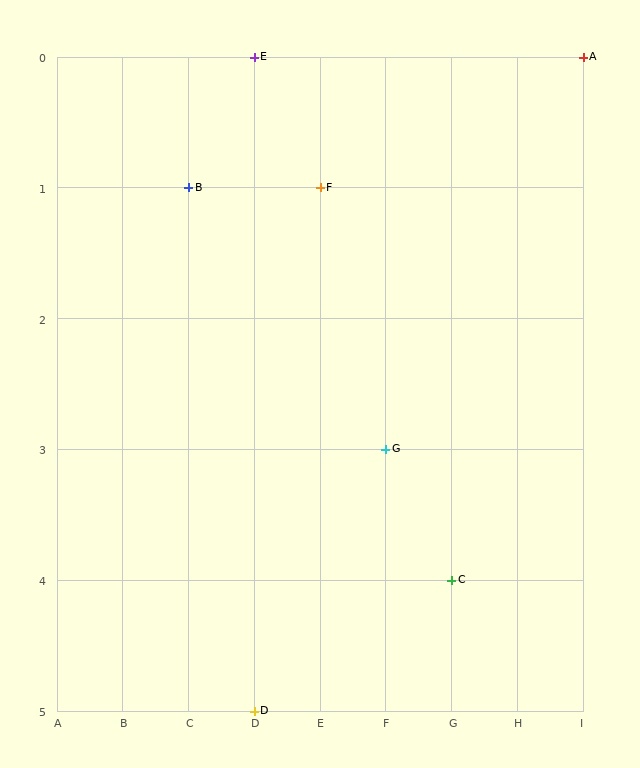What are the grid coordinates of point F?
Point F is at grid coordinates (E, 1).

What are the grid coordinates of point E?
Point E is at grid coordinates (D, 0).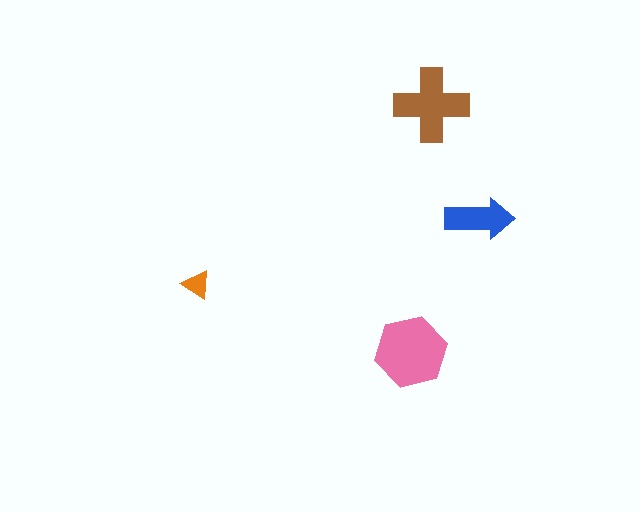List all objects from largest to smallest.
The pink hexagon, the brown cross, the blue arrow, the orange triangle.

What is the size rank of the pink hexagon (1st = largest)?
1st.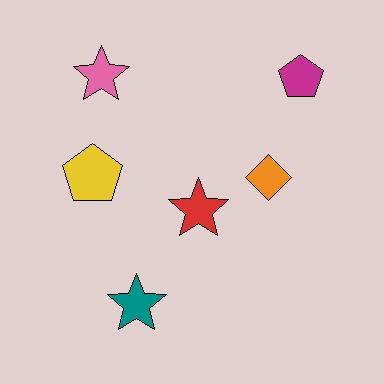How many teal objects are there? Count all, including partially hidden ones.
There is 1 teal object.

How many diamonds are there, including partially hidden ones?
There is 1 diamond.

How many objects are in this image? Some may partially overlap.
There are 6 objects.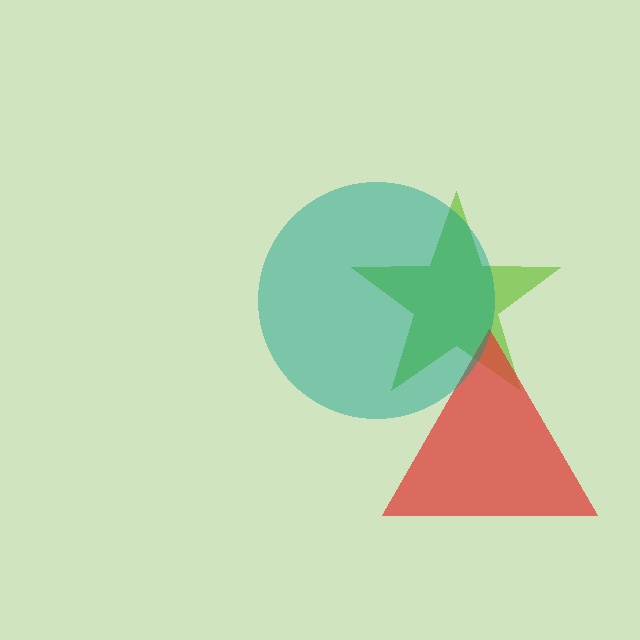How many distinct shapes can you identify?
There are 3 distinct shapes: a lime star, a red triangle, a teal circle.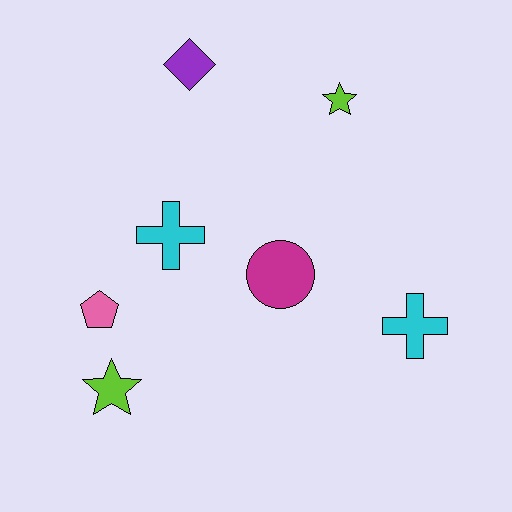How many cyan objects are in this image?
There are 2 cyan objects.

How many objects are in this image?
There are 7 objects.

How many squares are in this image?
There are no squares.